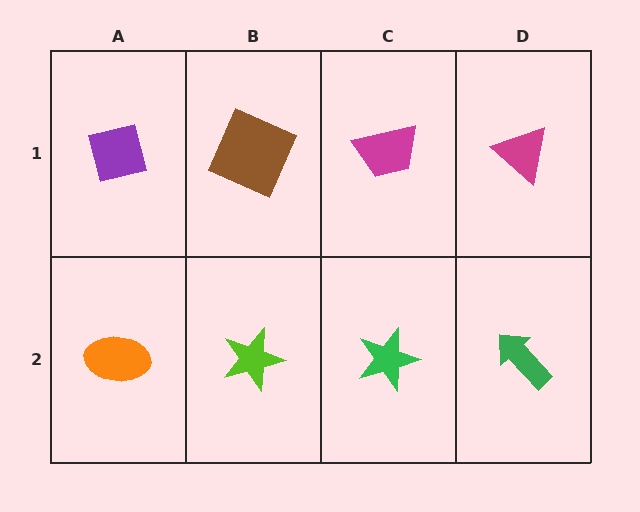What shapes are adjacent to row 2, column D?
A magenta triangle (row 1, column D), a green star (row 2, column C).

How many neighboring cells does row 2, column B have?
3.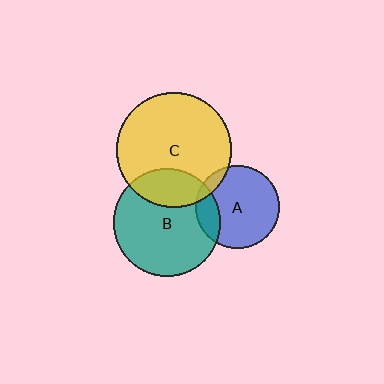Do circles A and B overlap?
Yes.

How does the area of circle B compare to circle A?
Approximately 1.7 times.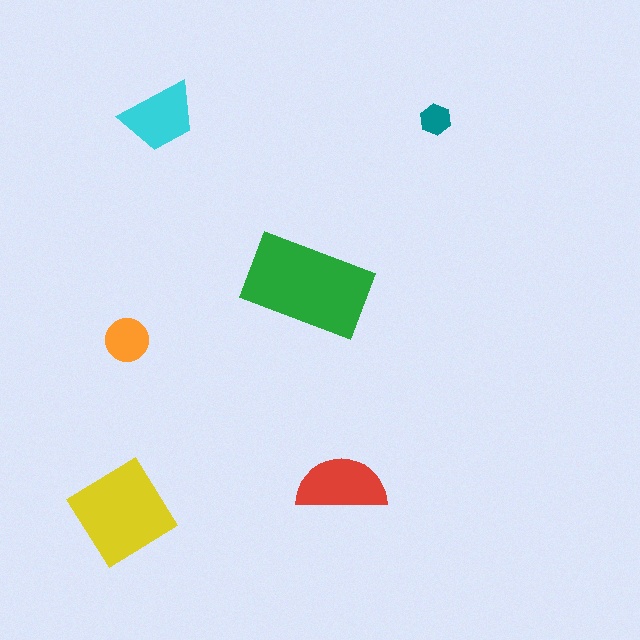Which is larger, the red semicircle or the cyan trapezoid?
The red semicircle.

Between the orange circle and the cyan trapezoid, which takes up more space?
The cyan trapezoid.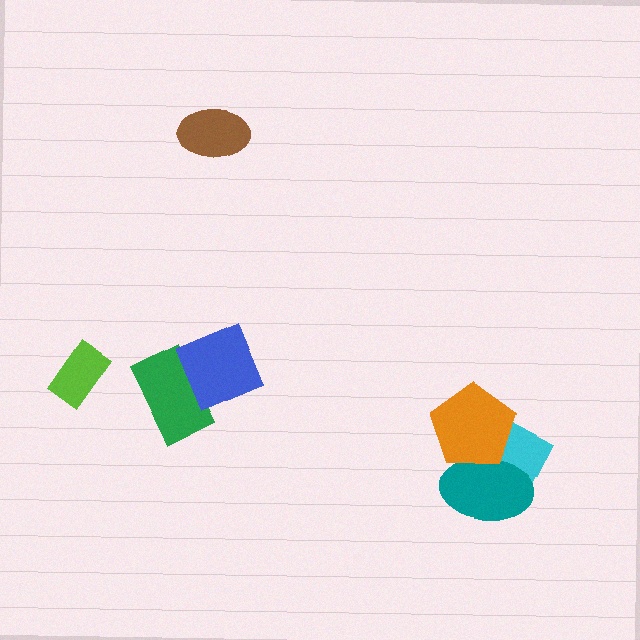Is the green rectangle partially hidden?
Yes, it is partially covered by another shape.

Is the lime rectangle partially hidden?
No, no other shape covers it.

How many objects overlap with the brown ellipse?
0 objects overlap with the brown ellipse.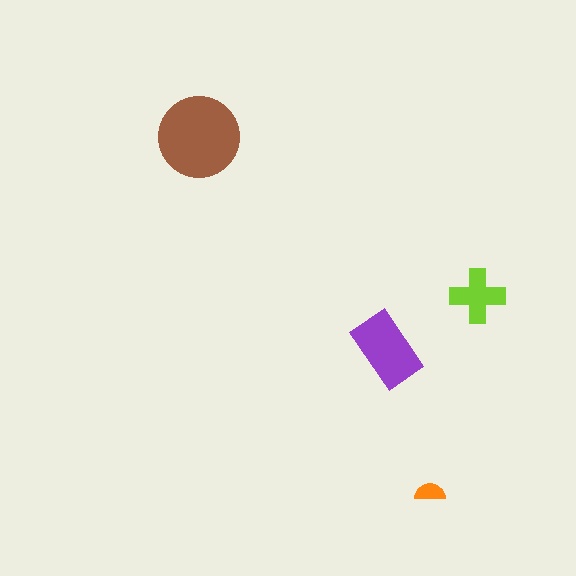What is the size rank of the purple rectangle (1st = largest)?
2nd.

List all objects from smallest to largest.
The orange semicircle, the lime cross, the purple rectangle, the brown circle.